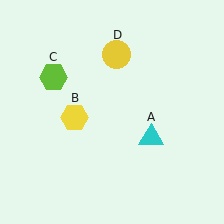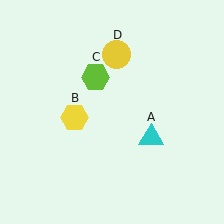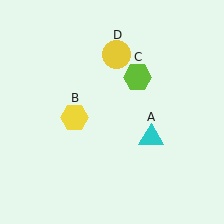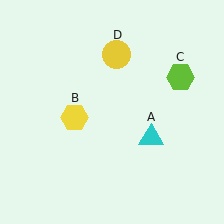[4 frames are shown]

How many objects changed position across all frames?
1 object changed position: lime hexagon (object C).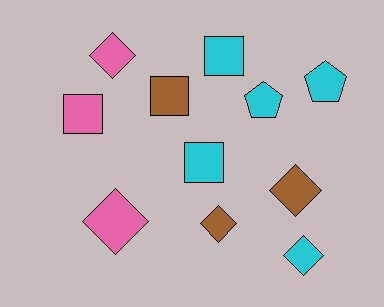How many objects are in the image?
There are 11 objects.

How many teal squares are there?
There are no teal squares.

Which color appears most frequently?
Cyan, with 5 objects.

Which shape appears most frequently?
Diamond, with 5 objects.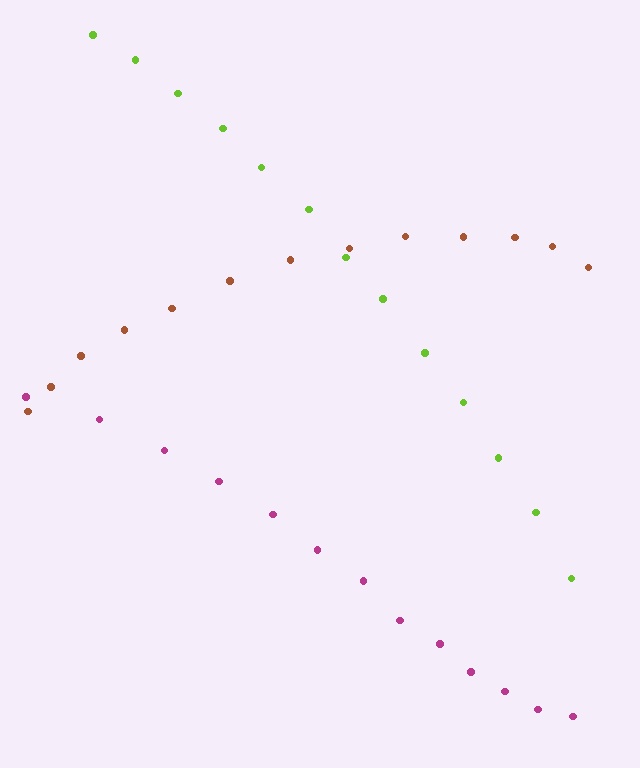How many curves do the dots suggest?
There are 3 distinct paths.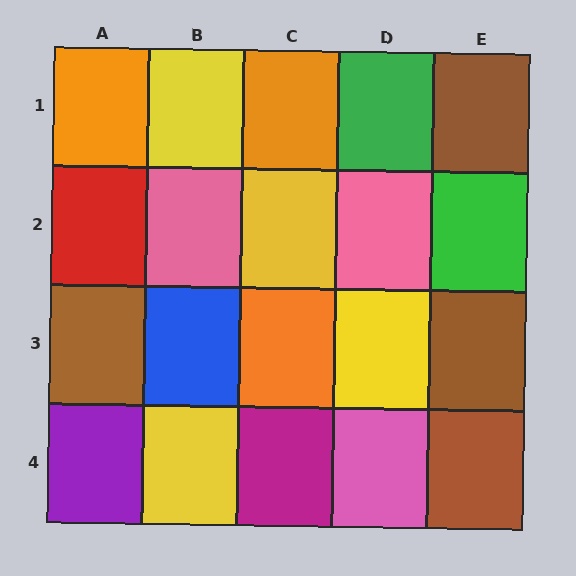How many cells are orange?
3 cells are orange.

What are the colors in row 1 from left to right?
Orange, yellow, orange, green, brown.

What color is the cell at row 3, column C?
Orange.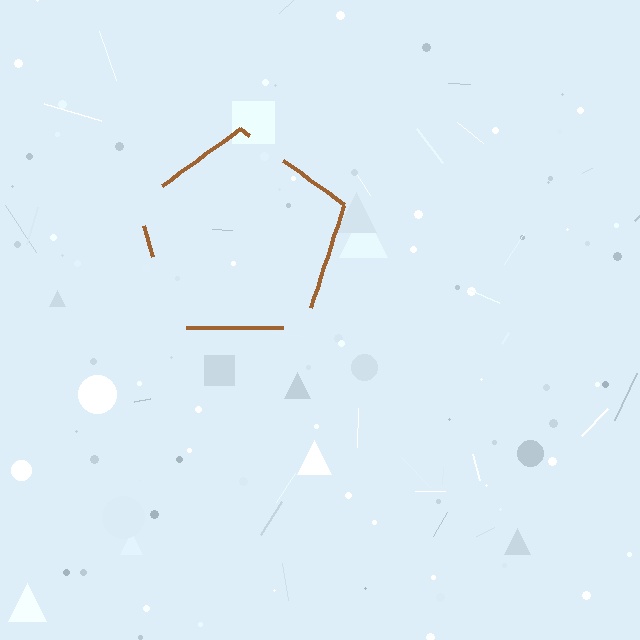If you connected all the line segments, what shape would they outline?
They would outline a pentagon.